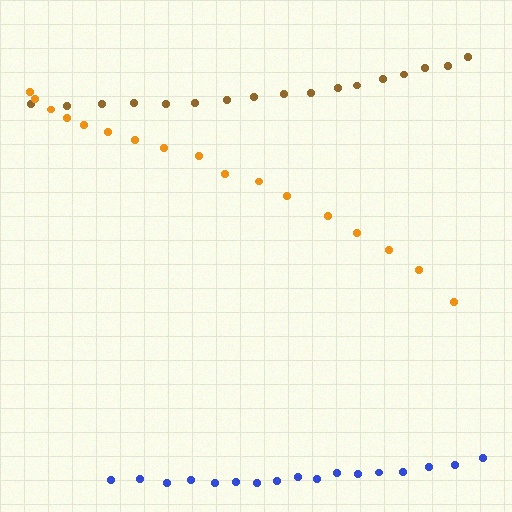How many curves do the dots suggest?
There are 3 distinct paths.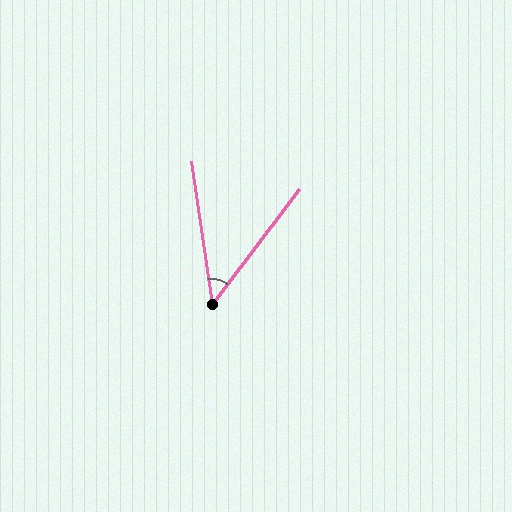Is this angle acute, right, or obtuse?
It is acute.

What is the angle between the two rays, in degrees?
Approximately 45 degrees.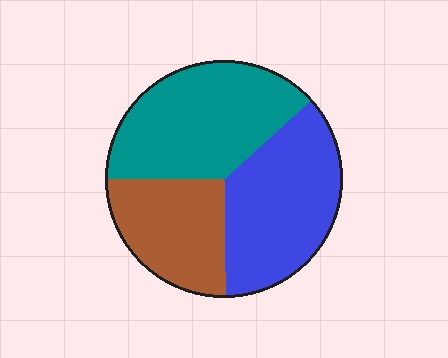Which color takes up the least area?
Brown, at roughly 25%.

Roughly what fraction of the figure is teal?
Teal covers about 40% of the figure.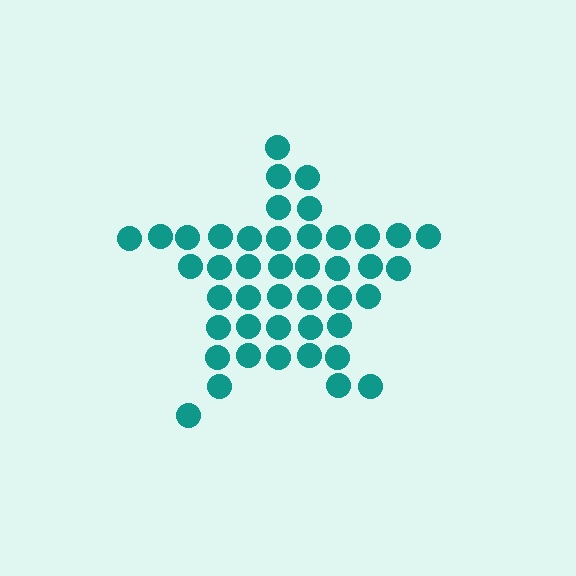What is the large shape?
The large shape is a star.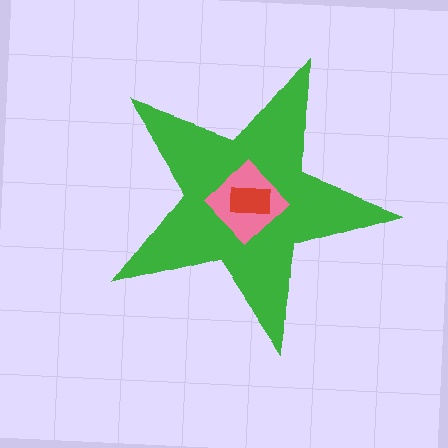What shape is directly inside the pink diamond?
The red rectangle.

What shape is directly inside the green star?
The pink diamond.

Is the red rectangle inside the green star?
Yes.